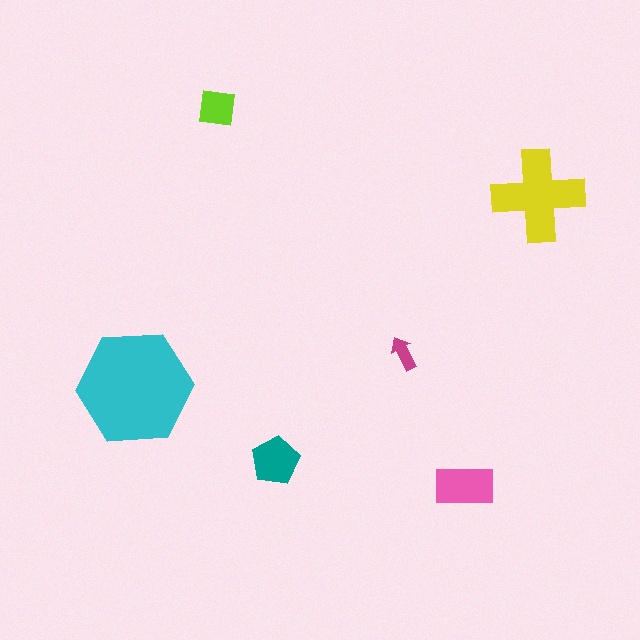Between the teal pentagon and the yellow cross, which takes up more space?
The yellow cross.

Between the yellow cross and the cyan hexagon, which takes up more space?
The cyan hexagon.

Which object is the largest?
The cyan hexagon.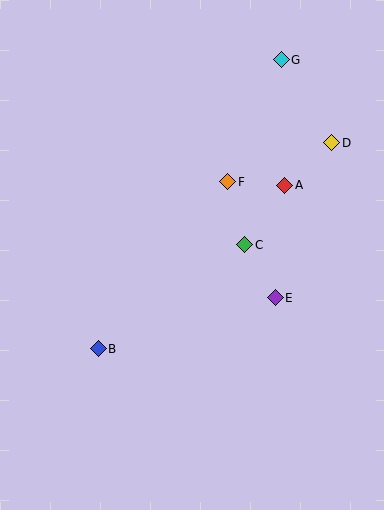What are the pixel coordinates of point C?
Point C is at (245, 245).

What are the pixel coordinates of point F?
Point F is at (228, 182).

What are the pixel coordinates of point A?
Point A is at (285, 185).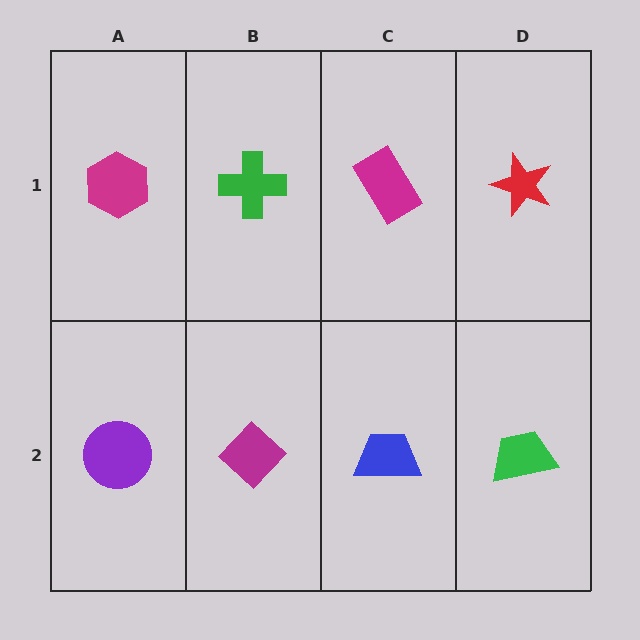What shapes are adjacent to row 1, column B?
A magenta diamond (row 2, column B), a magenta hexagon (row 1, column A), a magenta rectangle (row 1, column C).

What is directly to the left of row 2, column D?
A blue trapezoid.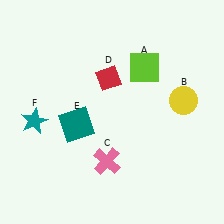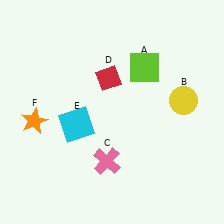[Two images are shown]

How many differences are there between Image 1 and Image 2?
There are 2 differences between the two images.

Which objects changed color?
E changed from teal to cyan. F changed from teal to orange.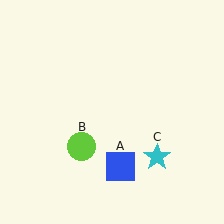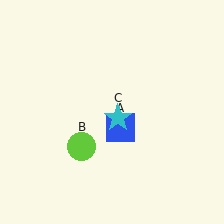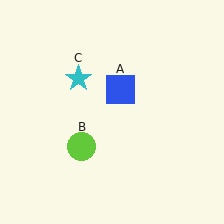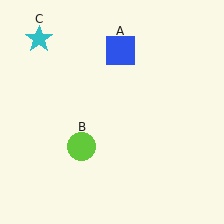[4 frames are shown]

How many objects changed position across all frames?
2 objects changed position: blue square (object A), cyan star (object C).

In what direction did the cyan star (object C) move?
The cyan star (object C) moved up and to the left.